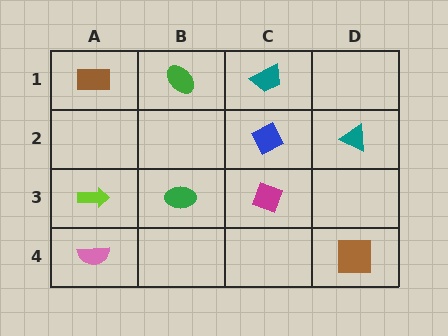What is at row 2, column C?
A blue diamond.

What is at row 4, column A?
A pink semicircle.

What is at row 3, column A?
A lime arrow.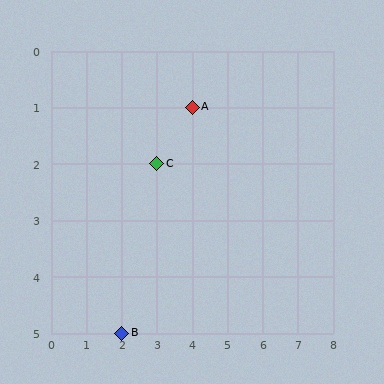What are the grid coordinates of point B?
Point B is at grid coordinates (2, 5).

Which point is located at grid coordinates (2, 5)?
Point B is at (2, 5).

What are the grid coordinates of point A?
Point A is at grid coordinates (4, 1).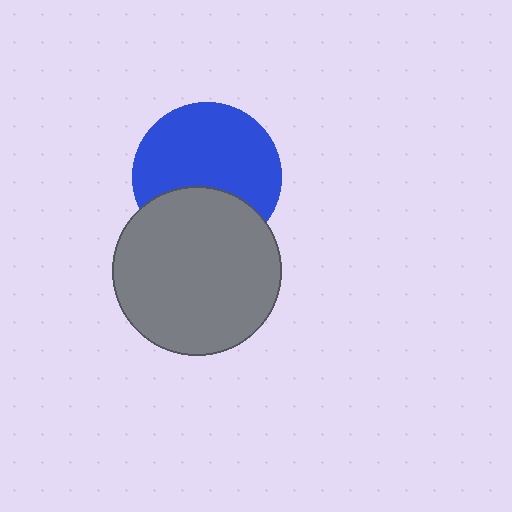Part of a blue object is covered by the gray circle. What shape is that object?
It is a circle.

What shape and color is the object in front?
The object in front is a gray circle.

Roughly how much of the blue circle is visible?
Most of it is visible (roughly 67%).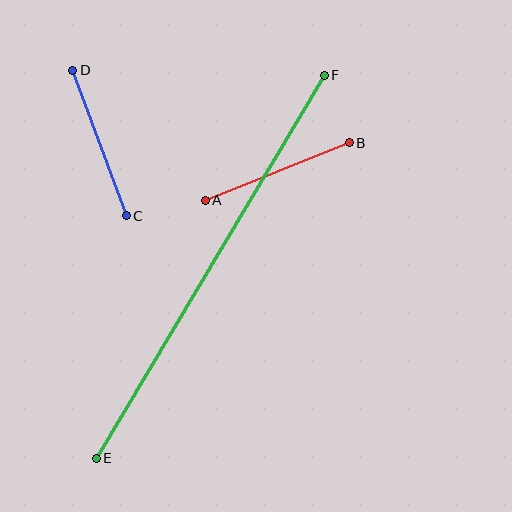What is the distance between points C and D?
The distance is approximately 155 pixels.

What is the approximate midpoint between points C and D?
The midpoint is at approximately (99, 143) pixels.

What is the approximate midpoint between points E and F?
The midpoint is at approximately (210, 267) pixels.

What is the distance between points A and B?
The distance is approximately 155 pixels.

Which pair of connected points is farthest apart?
Points E and F are farthest apart.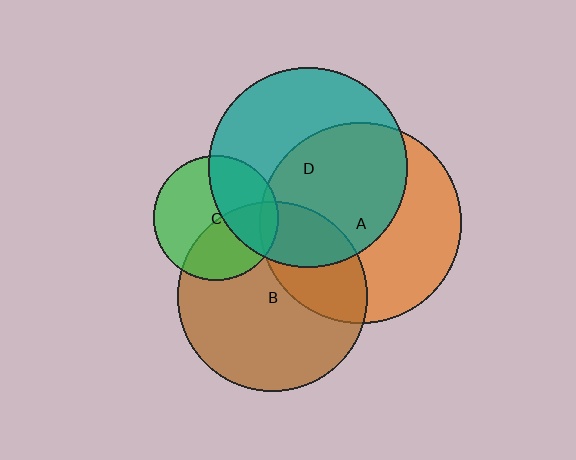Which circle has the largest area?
Circle A (orange).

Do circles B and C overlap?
Yes.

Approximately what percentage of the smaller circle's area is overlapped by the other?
Approximately 40%.